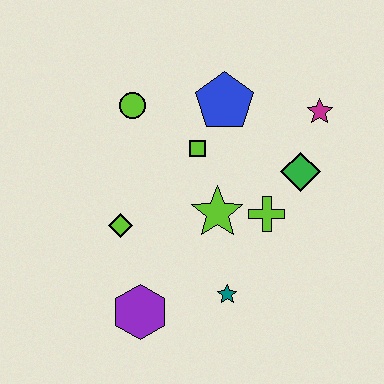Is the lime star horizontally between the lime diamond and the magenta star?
Yes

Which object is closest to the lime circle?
The lime square is closest to the lime circle.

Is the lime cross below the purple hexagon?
No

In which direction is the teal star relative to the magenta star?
The teal star is below the magenta star.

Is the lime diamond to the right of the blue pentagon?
No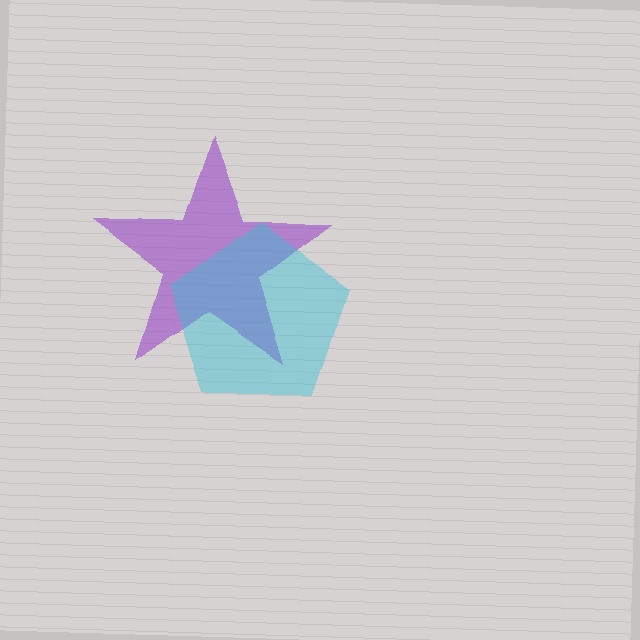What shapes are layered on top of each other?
The layered shapes are: a purple star, a cyan pentagon.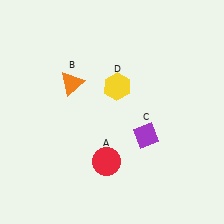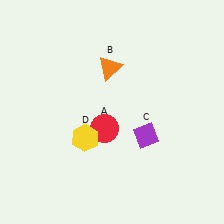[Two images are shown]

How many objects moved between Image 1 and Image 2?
3 objects moved between the two images.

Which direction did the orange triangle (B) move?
The orange triangle (B) moved right.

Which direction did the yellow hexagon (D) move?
The yellow hexagon (D) moved down.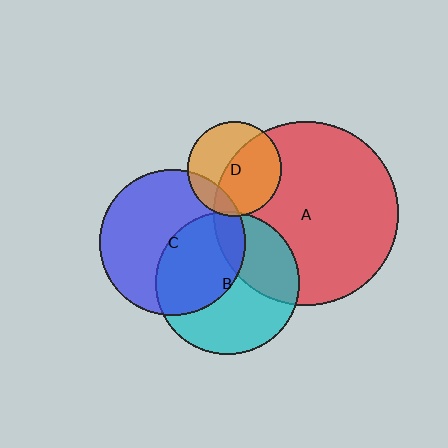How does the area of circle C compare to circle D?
Approximately 2.4 times.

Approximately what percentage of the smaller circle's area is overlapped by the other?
Approximately 55%.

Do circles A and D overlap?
Yes.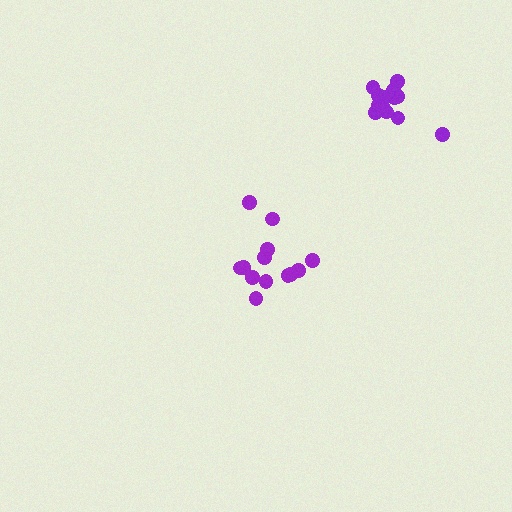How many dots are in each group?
Group 1: 13 dots, Group 2: 13 dots (26 total).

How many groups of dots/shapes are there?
There are 2 groups.